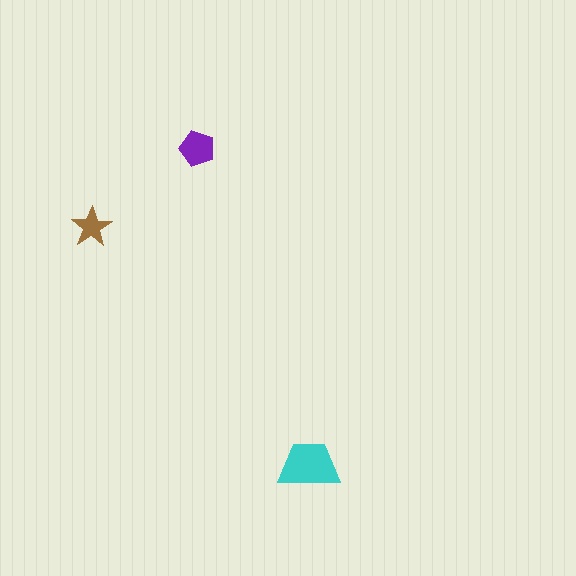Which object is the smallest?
The brown star.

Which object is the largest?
The cyan trapezoid.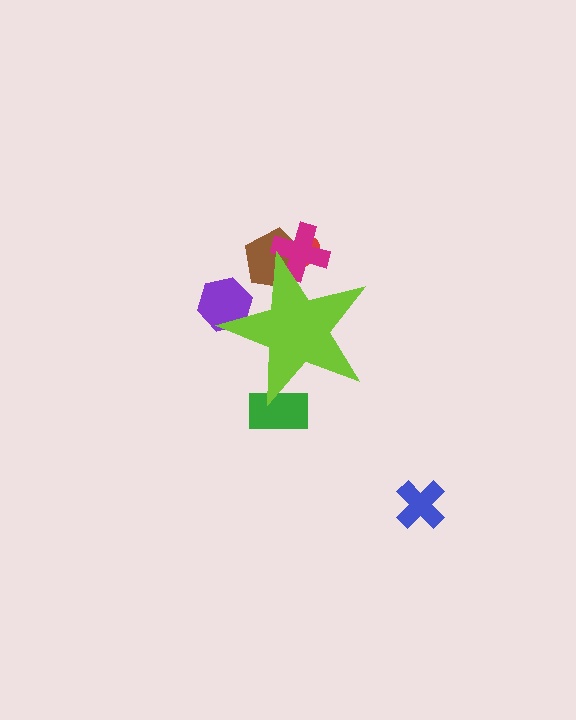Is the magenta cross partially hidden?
Yes, the magenta cross is partially hidden behind the lime star.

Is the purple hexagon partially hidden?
Yes, the purple hexagon is partially hidden behind the lime star.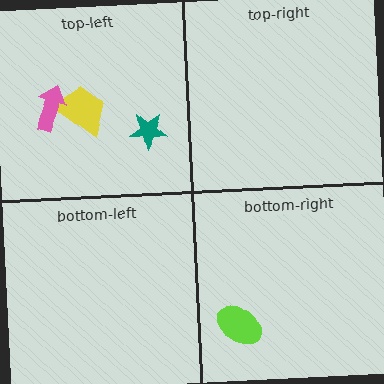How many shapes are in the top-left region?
3.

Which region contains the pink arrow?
The top-left region.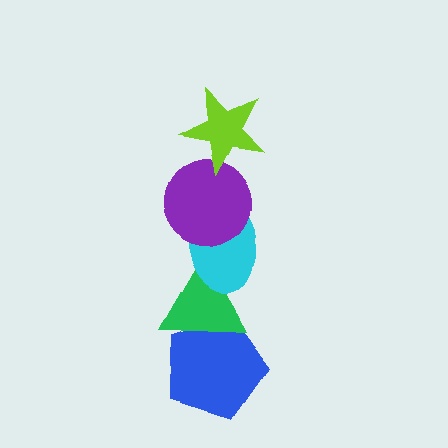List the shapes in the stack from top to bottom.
From top to bottom: the lime star, the purple circle, the cyan ellipse, the green triangle, the blue pentagon.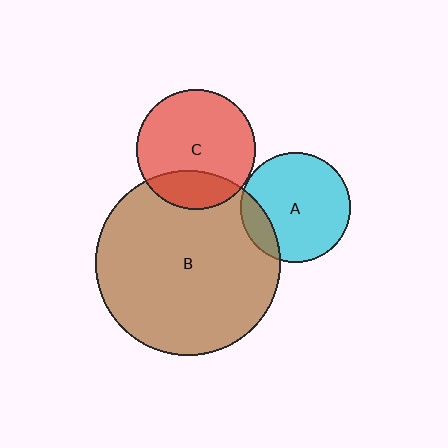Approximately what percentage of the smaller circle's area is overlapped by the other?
Approximately 15%.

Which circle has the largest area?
Circle B (brown).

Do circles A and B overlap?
Yes.